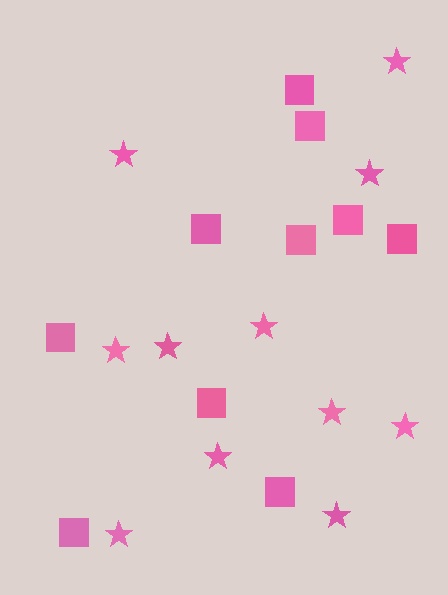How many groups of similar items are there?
There are 2 groups: one group of squares (10) and one group of stars (11).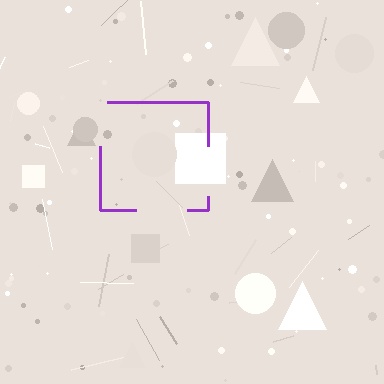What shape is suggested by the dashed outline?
The dashed outline suggests a square.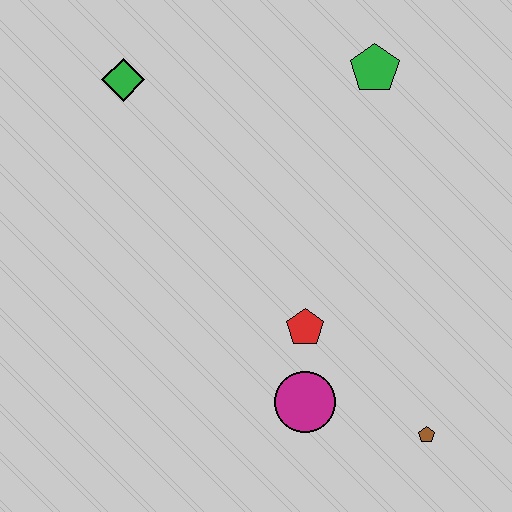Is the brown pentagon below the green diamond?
Yes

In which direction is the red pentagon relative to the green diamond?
The red pentagon is below the green diamond.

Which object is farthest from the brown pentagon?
The green diamond is farthest from the brown pentagon.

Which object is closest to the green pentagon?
The green diamond is closest to the green pentagon.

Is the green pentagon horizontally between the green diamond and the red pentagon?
No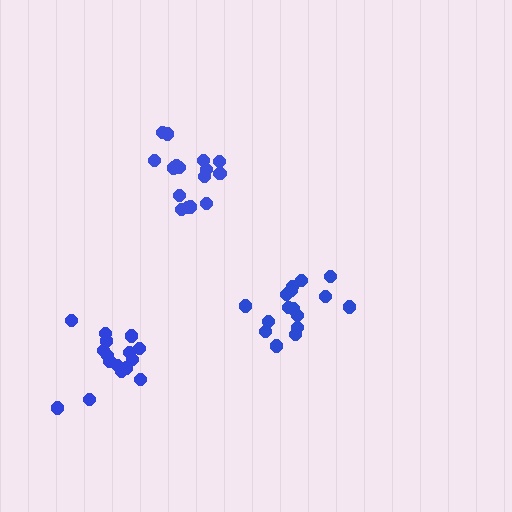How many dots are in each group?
Group 1: 16 dots, Group 2: 17 dots, Group 3: 16 dots (49 total).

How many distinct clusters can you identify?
There are 3 distinct clusters.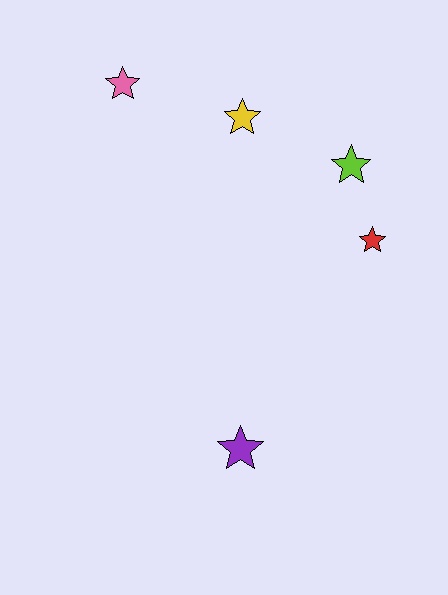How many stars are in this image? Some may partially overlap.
There are 5 stars.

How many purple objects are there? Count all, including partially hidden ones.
There is 1 purple object.